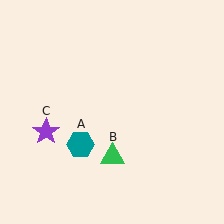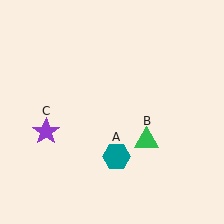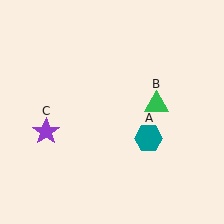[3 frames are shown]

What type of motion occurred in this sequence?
The teal hexagon (object A), green triangle (object B) rotated counterclockwise around the center of the scene.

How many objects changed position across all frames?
2 objects changed position: teal hexagon (object A), green triangle (object B).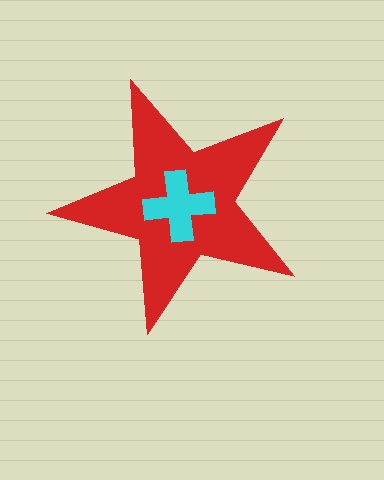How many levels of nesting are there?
2.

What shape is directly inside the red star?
The cyan cross.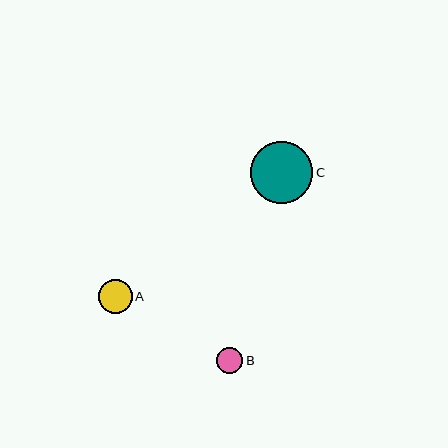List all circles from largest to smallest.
From largest to smallest: C, A, B.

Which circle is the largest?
Circle C is the largest with a size of approximately 62 pixels.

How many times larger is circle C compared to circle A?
Circle C is approximately 1.9 times the size of circle A.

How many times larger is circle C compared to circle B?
Circle C is approximately 2.4 times the size of circle B.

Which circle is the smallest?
Circle B is the smallest with a size of approximately 26 pixels.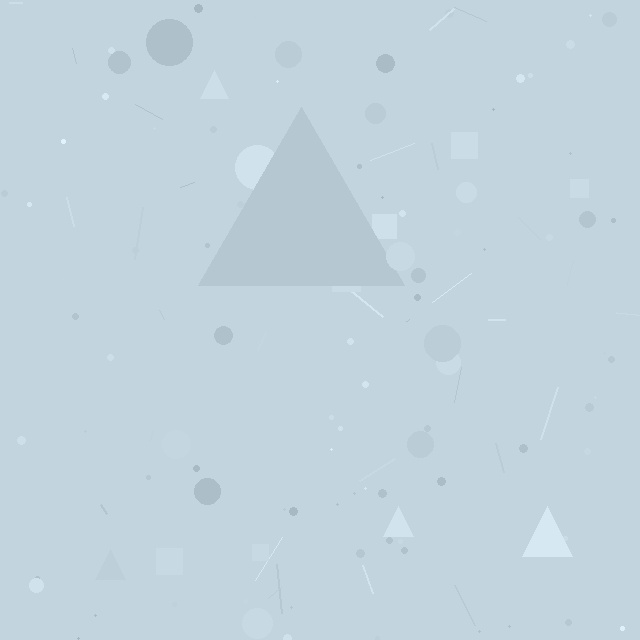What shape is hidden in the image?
A triangle is hidden in the image.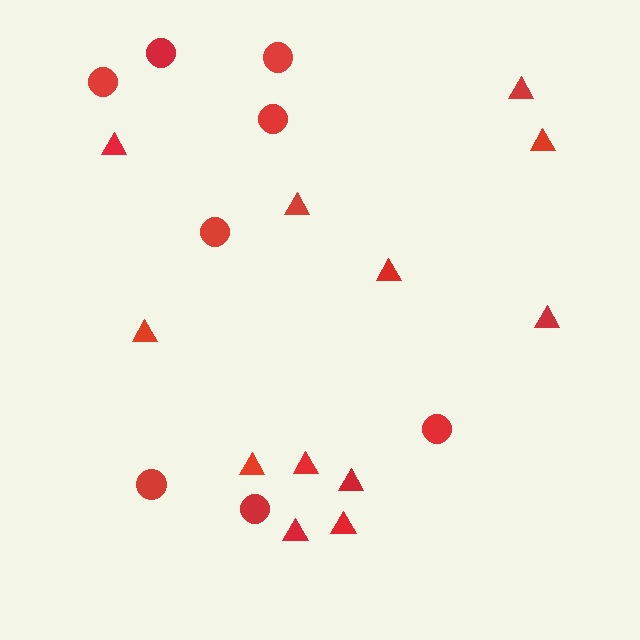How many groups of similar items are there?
There are 2 groups: one group of triangles (12) and one group of circles (8).